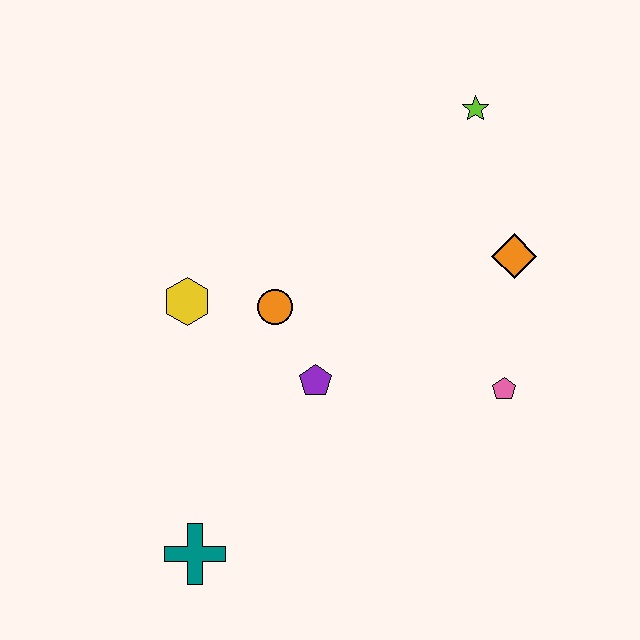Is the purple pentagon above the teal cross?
Yes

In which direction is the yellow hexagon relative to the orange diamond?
The yellow hexagon is to the left of the orange diamond.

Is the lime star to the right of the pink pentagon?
No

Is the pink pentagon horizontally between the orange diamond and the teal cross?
Yes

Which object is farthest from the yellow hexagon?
The lime star is farthest from the yellow hexagon.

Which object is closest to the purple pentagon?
The orange circle is closest to the purple pentagon.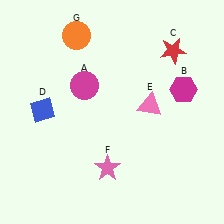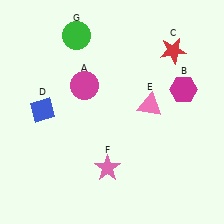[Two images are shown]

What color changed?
The circle (G) changed from orange in Image 1 to green in Image 2.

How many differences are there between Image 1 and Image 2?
There is 1 difference between the two images.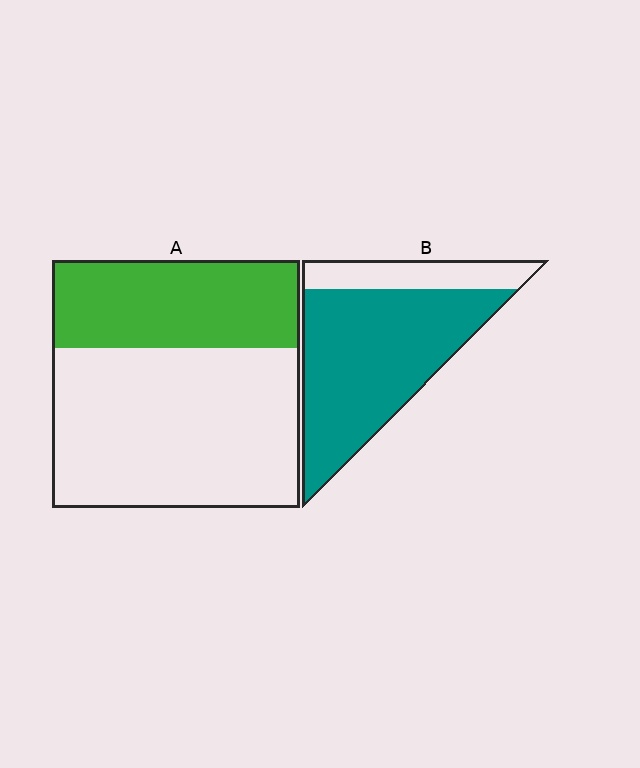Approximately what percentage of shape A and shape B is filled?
A is approximately 35% and B is approximately 80%.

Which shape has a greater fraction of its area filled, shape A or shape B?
Shape B.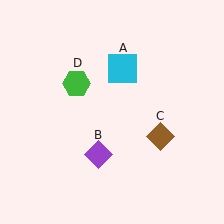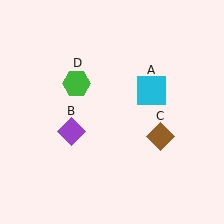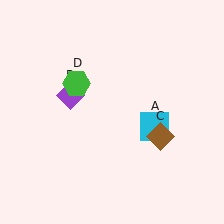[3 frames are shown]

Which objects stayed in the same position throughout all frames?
Brown diamond (object C) and green hexagon (object D) remained stationary.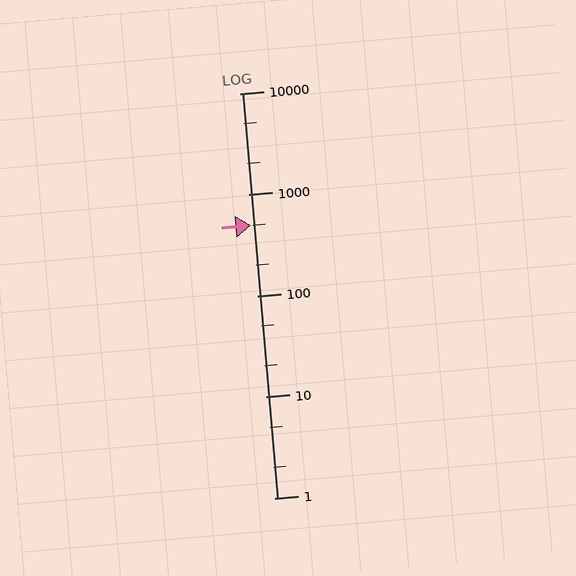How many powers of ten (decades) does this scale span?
The scale spans 4 decades, from 1 to 10000.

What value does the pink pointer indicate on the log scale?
The pointer indicates approximately 490.